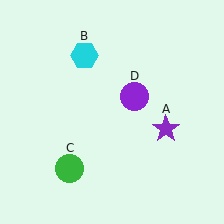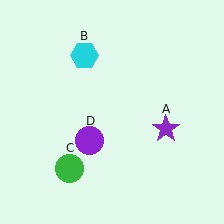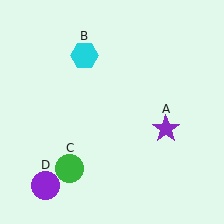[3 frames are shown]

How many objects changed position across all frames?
1 object changed position: purple circle (object D).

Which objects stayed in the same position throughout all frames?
Purple star (object A) and cyan hexagon (object B) and green circle (object C) remained stationary.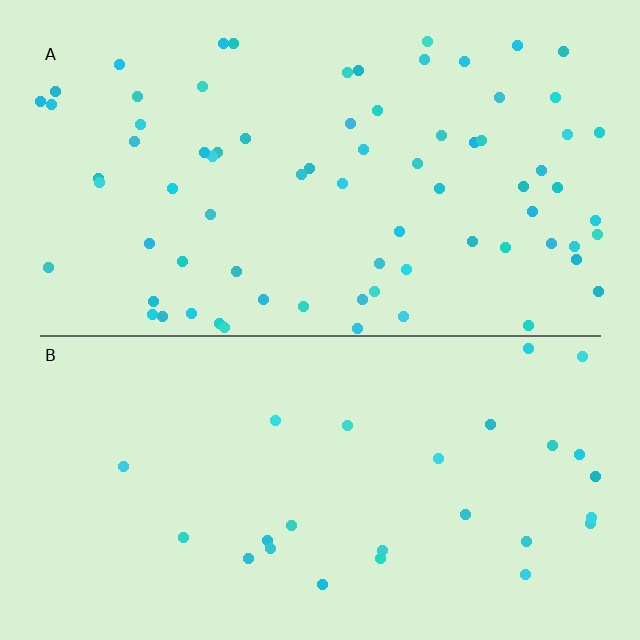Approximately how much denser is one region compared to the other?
Approximately 2.8× — region A over region B.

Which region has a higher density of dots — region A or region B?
A (the top).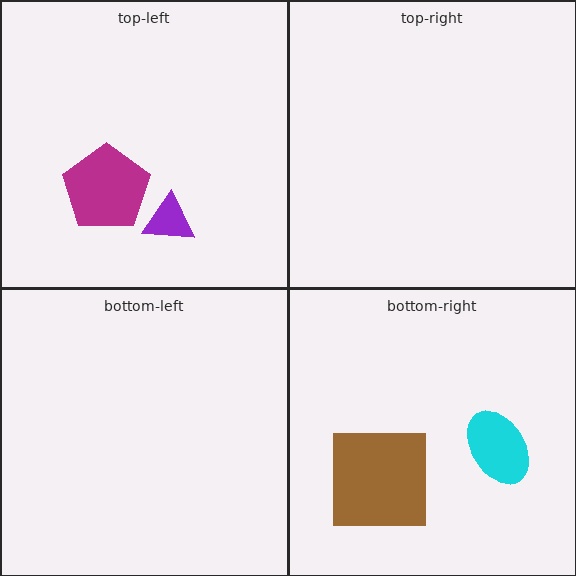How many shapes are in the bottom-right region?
2.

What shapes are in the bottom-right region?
The cyan ellipse, the brown square.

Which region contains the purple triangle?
The top-left region.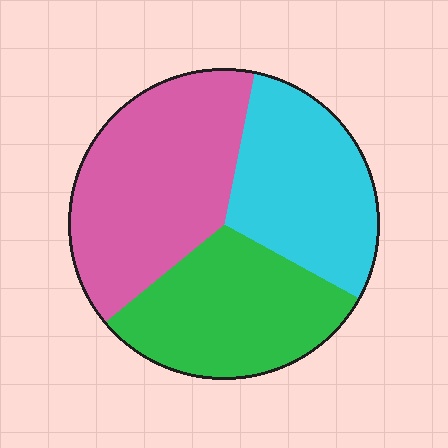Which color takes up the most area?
Pink, at roughly 40%.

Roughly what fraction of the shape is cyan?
Cyan covers 30% of the shape.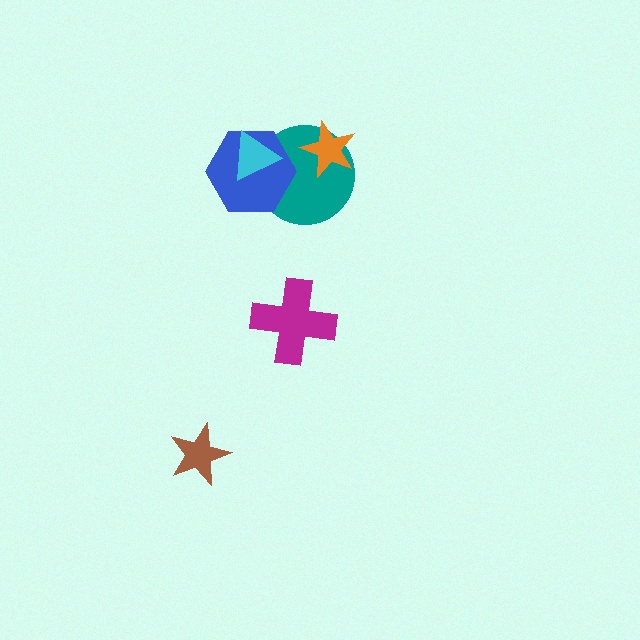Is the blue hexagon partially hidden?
Yes, it is partially covered by another shape.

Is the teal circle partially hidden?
Yes, it is partially covered by another shape.